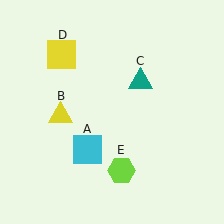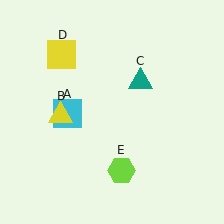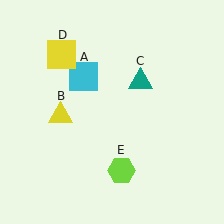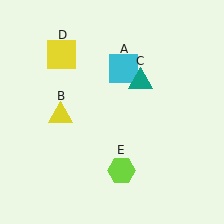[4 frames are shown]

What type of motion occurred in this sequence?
The cyan square (object A) rotated clockwise around the center of the scene.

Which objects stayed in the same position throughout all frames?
Yellow triangle (object B) and teal triangle (object C) and yellow square (object D) and lime hexagon (object E) remained stationary.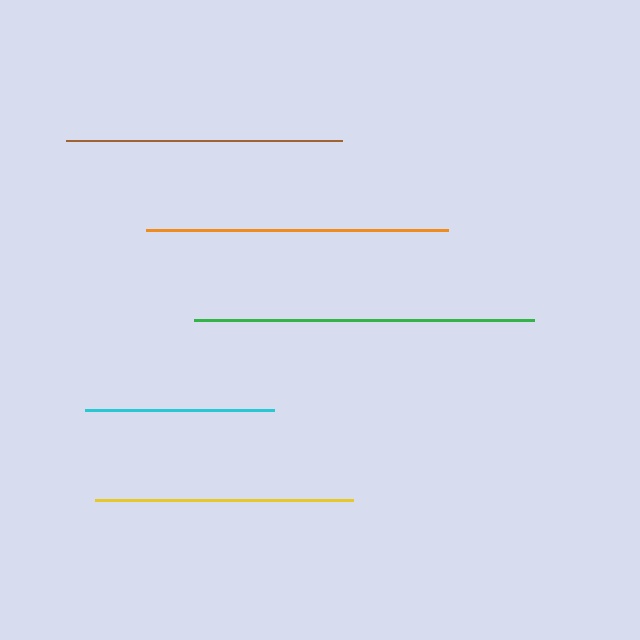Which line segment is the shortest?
The cyan line is the shortest at approximately 188 pixels.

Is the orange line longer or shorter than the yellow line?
The orange line is longer than the yellow line.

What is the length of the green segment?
The green segment is approximately 340 pixels long.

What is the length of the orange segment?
The orange segment is approximately 303 pixels long.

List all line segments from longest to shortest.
From longest to shortest: green, orange, brown, yellow, cyan.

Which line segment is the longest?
The green line is the longest at approximately 340 pixels.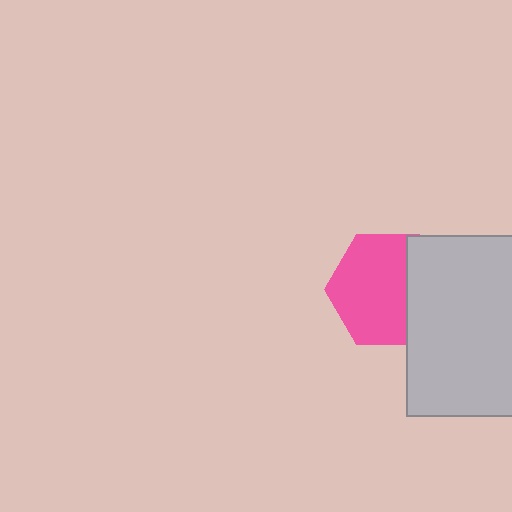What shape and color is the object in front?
The object in front is a light gray rectangle.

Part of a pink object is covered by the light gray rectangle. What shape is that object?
It is a hexagon.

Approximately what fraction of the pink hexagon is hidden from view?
Roughly 31% of the pink hexagon is hidden behind the light gray rectangle.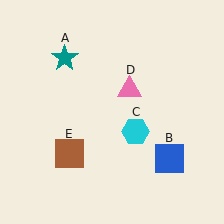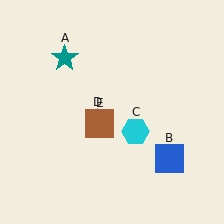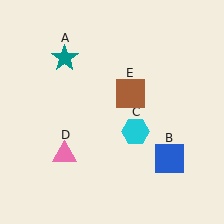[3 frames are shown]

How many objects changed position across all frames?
2 objects changed position: pink triangle (object D), brown square (object E).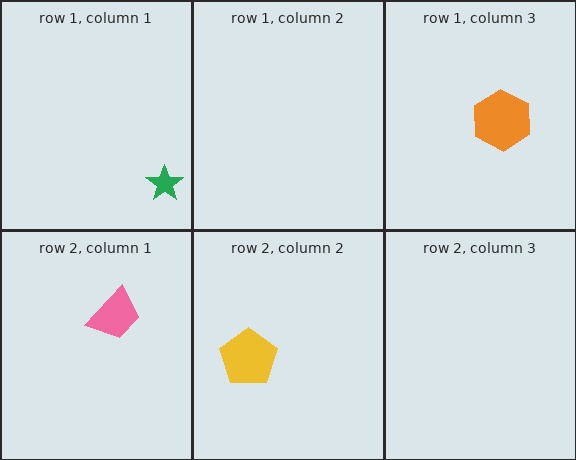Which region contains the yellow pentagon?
The row 2, column 2 region.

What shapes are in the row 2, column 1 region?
The pink trapezoid.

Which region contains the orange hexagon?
The row 1, column 3 region.